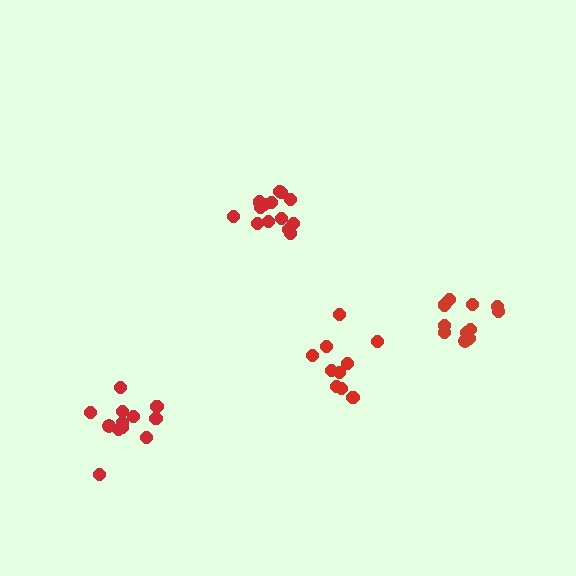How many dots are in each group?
Group 1: 14 dots, Group 2: 10 dots, Group 3: 12 dots, Group 4: 12 dots (48 total).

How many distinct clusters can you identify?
There are 4 distinct clusters.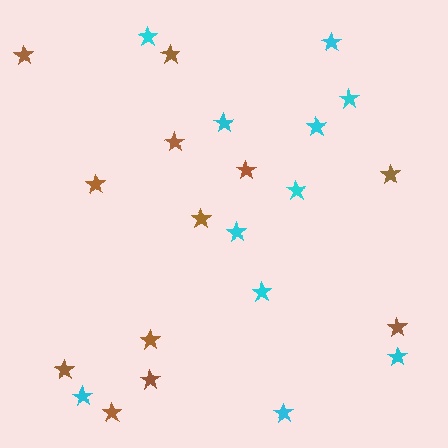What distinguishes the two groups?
There are 2 groups: one group of cyan stars (11) and one group of brown stars (12).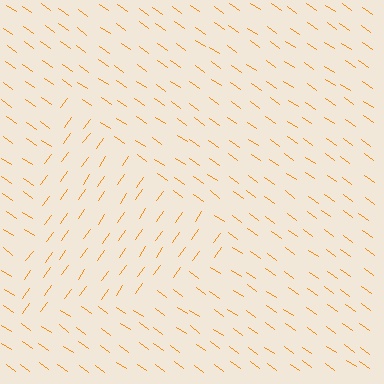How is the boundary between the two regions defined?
The boundary is defined purely by a change in line orientation (approximately 89 degrees difference). All lines are the same color and thickness.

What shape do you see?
I see a triangle.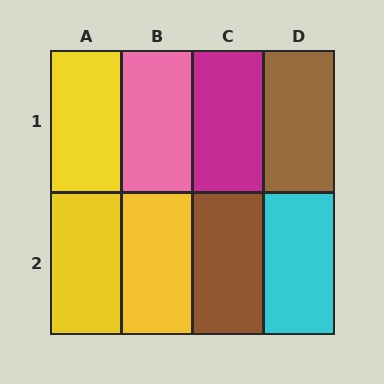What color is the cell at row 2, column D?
Cyan.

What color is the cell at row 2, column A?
Yellow.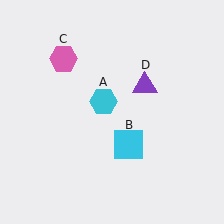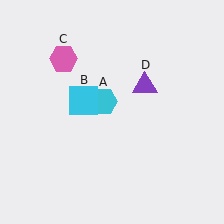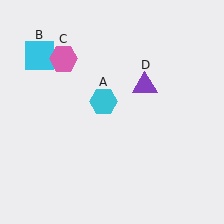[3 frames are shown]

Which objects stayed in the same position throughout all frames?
Cyan hexagon (object A) and pink hexagon (object C) and purple triangle (object D) remained stationary.